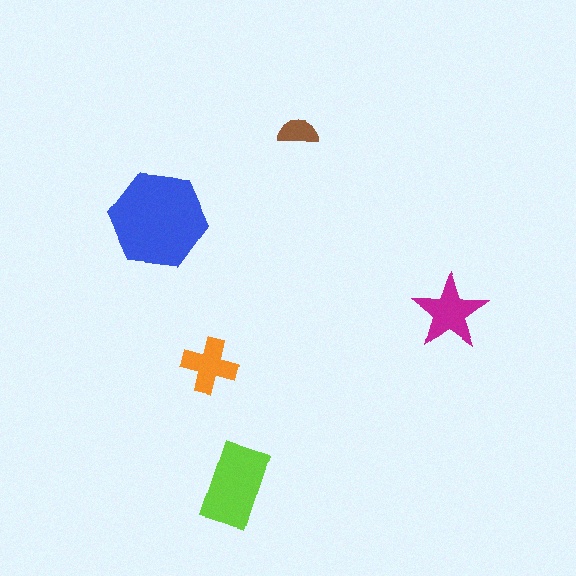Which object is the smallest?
The brown semicircle.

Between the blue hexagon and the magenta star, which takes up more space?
The blue hexagon.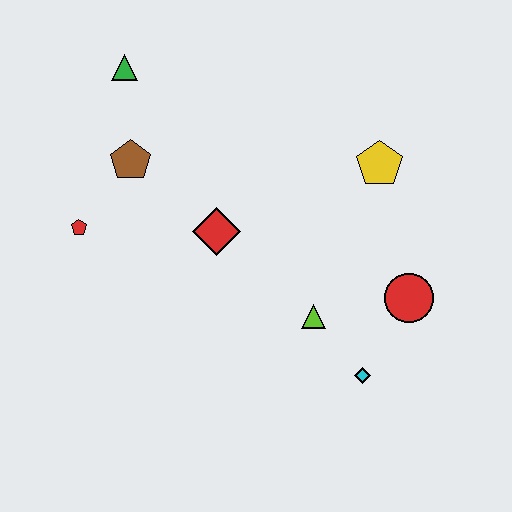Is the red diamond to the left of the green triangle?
No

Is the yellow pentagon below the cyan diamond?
No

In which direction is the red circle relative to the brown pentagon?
The red circle is to the right of the brown pentagon.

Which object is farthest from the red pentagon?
The red circle is farthest from the red pentagon.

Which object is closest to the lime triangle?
The cyan diamond is closest to the lime triangle.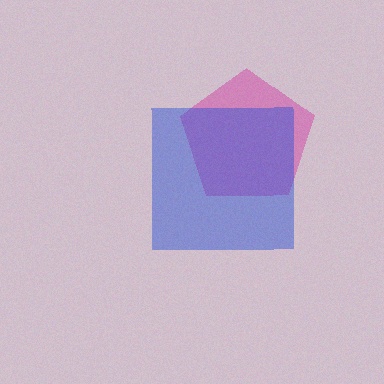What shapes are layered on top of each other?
The layered shapes are: a magenta pentagon, a blue square.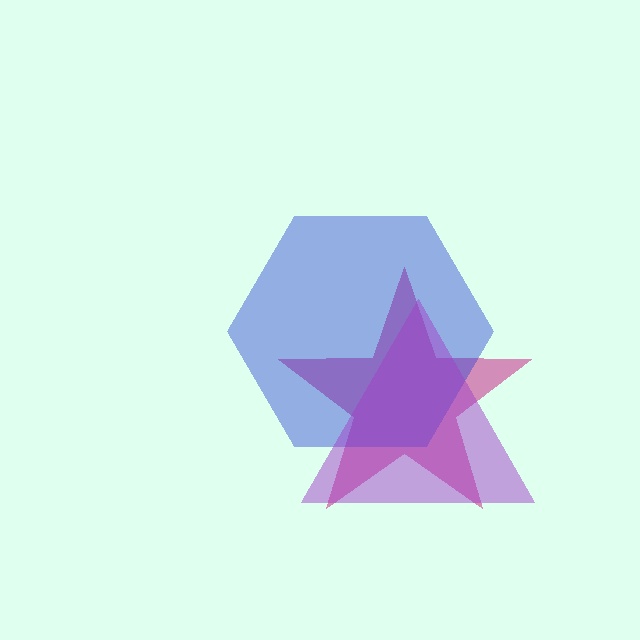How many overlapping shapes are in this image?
There are 3 overlapping shapes in the image.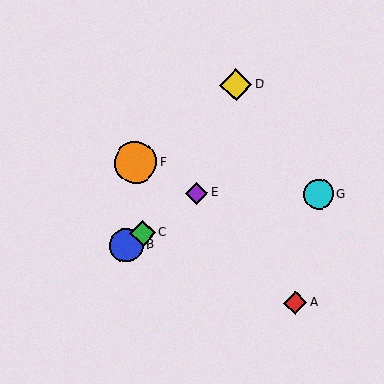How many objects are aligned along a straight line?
3 objects (B, C, E) are aligned along a straight line.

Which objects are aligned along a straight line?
Objects B, C, E are aligned along a straight line.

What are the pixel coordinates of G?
Object G is at (318, 194).